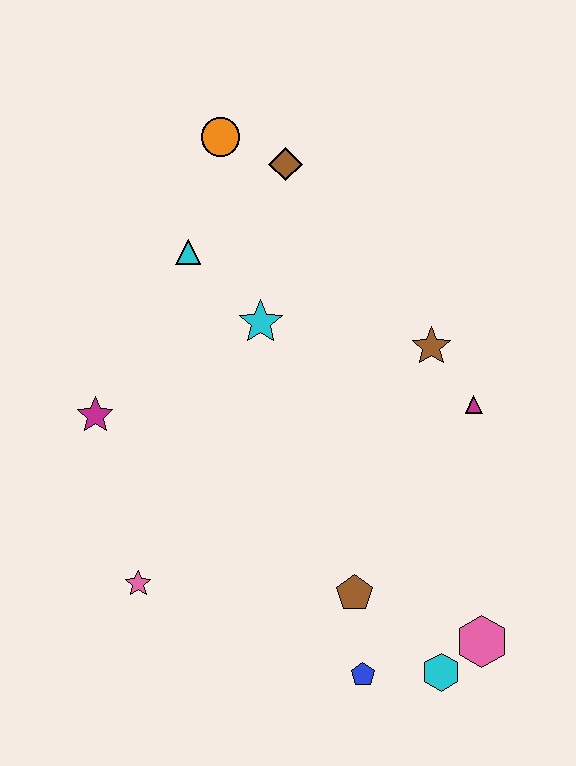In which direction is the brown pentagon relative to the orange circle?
The brown pentagon is below the orange circle.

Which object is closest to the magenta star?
The pink star is closest to the magenta star.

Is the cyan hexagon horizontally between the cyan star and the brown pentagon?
No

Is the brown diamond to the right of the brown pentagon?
No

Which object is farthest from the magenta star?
The pink hexagon is farthest from the magenta star.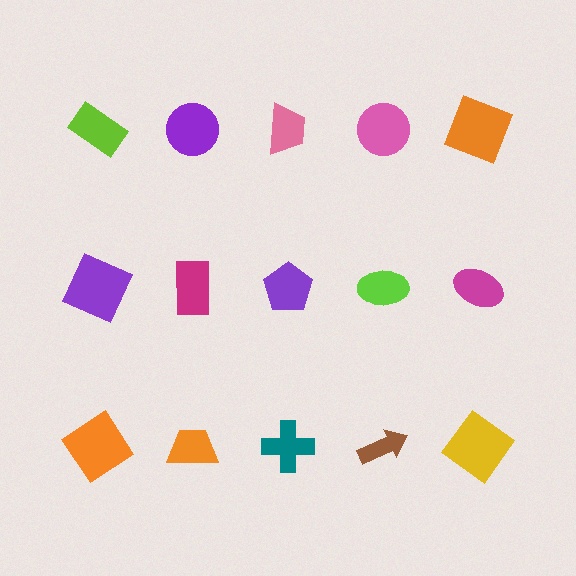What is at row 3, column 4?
A brown arrow.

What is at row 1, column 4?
A pink circle.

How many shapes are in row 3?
5 shapes.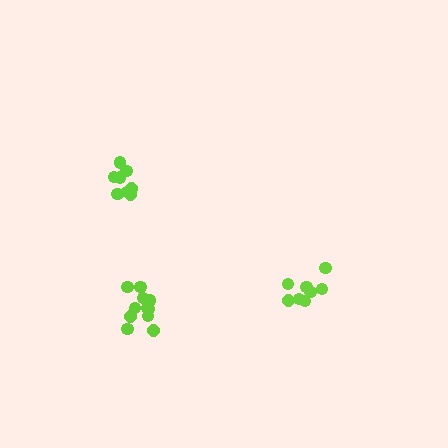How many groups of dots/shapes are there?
There are 3 groups.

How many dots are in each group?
Group 1: 11 dots, Group 2: 8 dots, Group 3: 8 dots (27 total).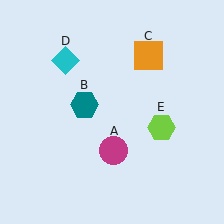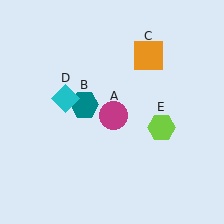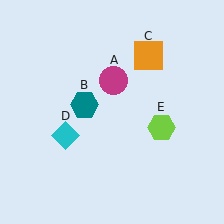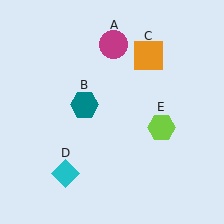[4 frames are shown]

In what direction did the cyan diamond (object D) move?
The cyan diamond (object D) moved down.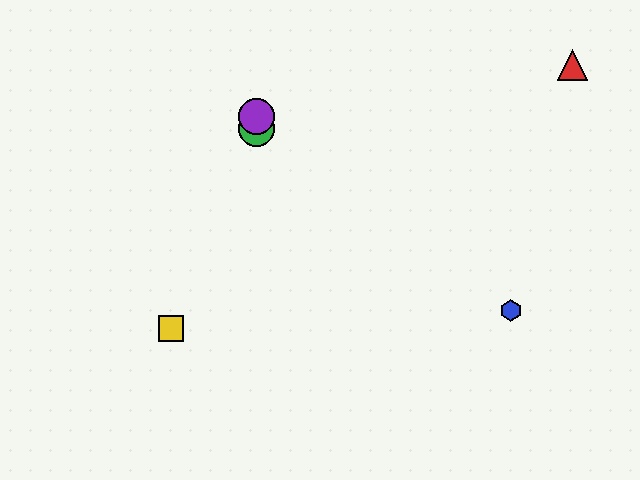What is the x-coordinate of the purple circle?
The purple circle is at x≈256.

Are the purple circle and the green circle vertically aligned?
Yes, both are at x≈256.